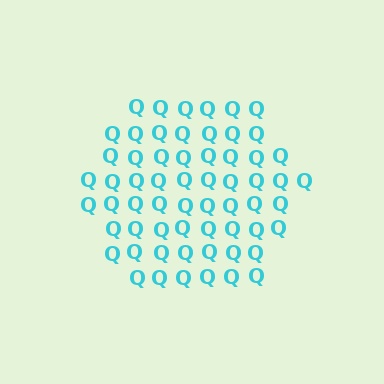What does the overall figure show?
The overall figure shows a hexagon.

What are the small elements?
The small elements are letter Q's.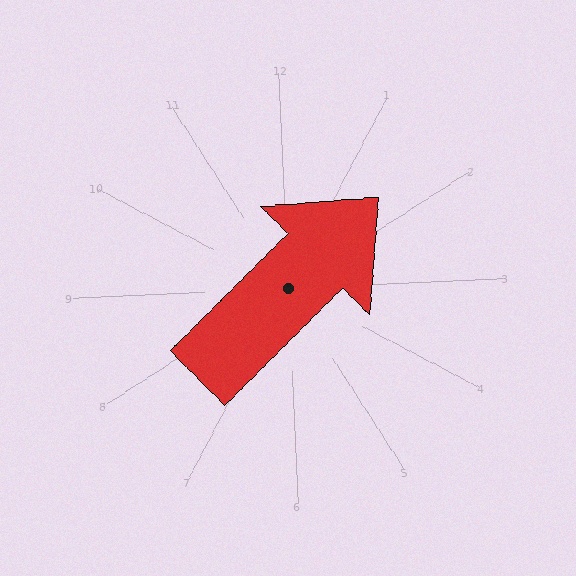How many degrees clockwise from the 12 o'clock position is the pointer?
Approximately 48 degrees.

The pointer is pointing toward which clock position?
Roughly 2 o'clock.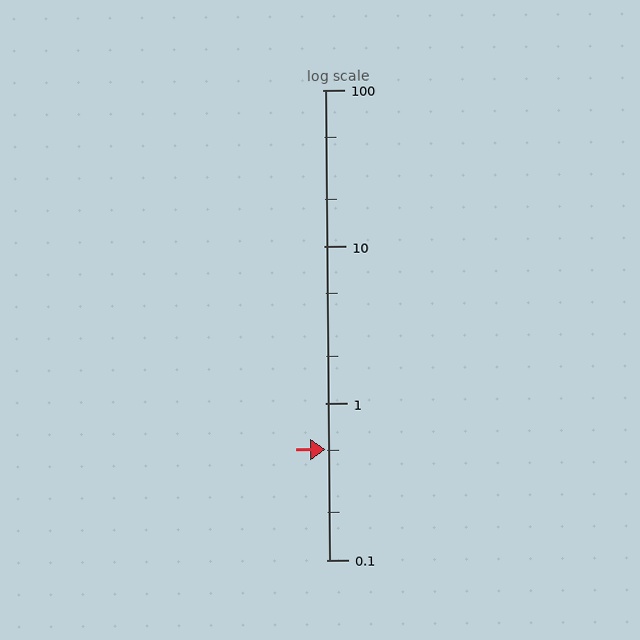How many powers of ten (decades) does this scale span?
The scale spans 3 decades, from 0.1 to 100.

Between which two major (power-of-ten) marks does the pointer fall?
The pointer is between 0.1 and 1.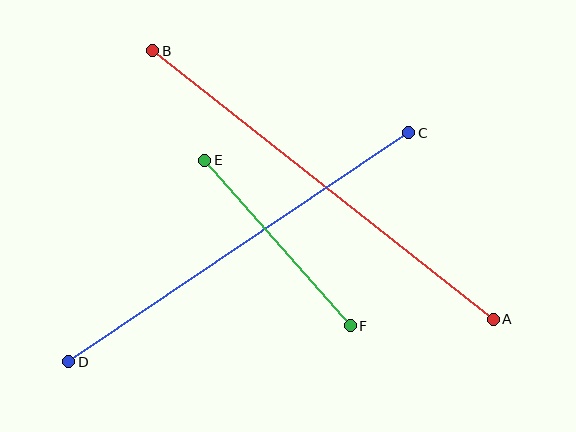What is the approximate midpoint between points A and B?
The midpoint is at approximately (323, 185) pixels.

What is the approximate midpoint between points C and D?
The midpoint is at approximately (239, 247) pixels.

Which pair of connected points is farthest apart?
Points A and B are farthest apart.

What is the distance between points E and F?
The distance is approximately 220 pixels.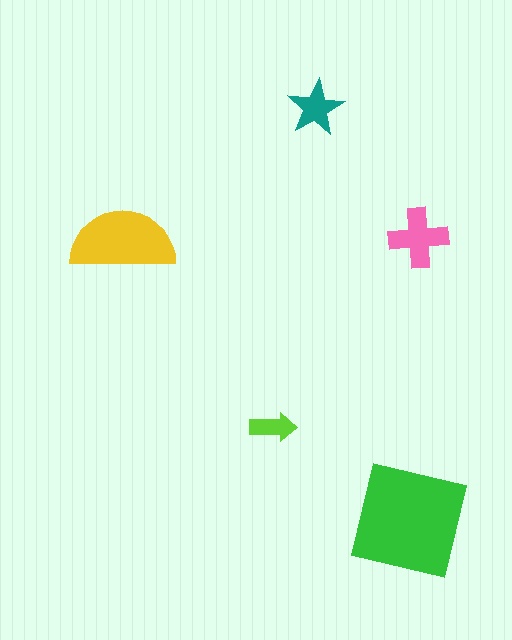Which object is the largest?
The green square.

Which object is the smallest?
The lime arrow.